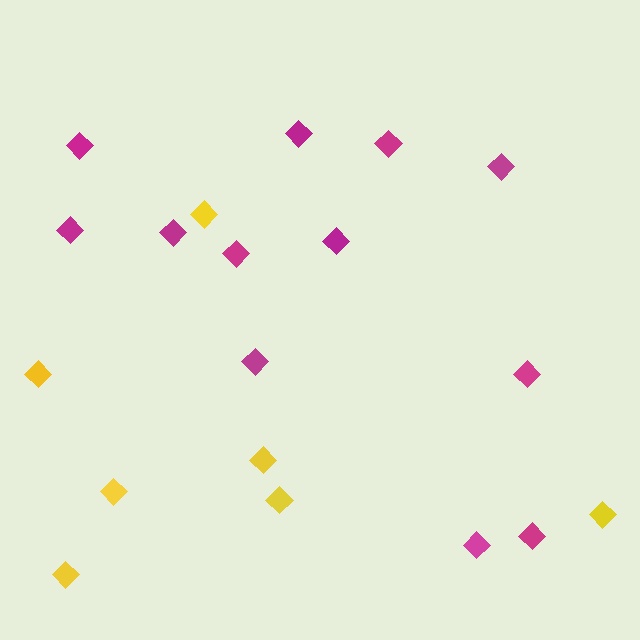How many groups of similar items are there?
There are 2 groups: one group of magenta diamonds (12) and one group of yellow diamonds (7).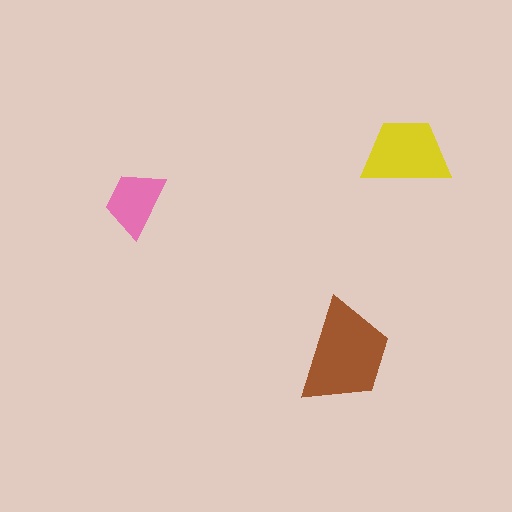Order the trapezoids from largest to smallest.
the brown one, the yellow one, the pink one.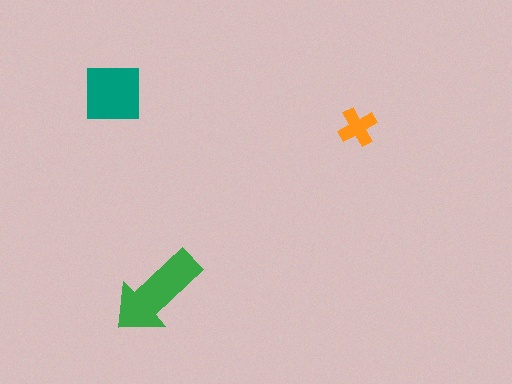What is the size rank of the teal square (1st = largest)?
2nd.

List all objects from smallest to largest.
The orange cross, the teal square, the green arrow.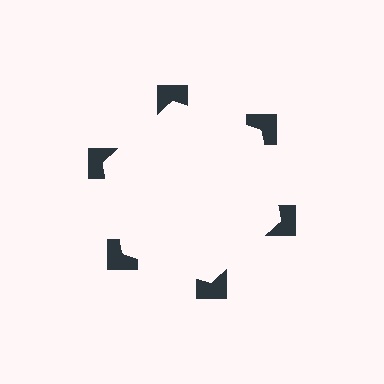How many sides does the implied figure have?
6 sides.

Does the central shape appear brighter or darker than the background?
It typically appears slightly brighter than the background, even though no actual brightness change is drawn.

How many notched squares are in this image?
There are 6 — one at each vertex of the illusory hexagon.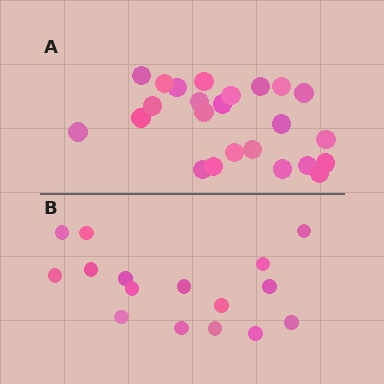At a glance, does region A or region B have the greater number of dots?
Region A (the top region) has more dots.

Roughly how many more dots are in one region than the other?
Region A has roughly 8 or so more dots than region B.